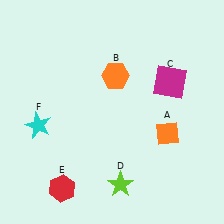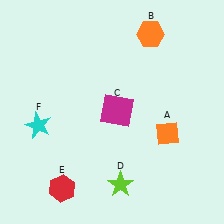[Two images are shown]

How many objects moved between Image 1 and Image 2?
2 objects moved between the two images.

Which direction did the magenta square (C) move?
The magenta square (C) moved left.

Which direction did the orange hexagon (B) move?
The orange hexagon (B) moved up.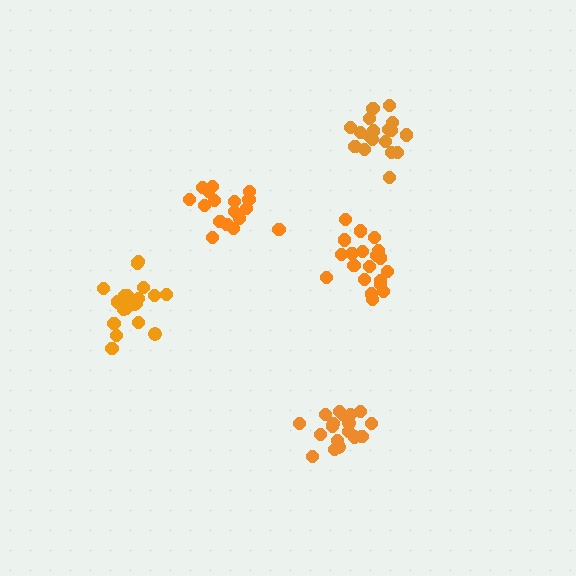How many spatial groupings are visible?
There are 5 spatial groupings.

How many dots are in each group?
Group 1: 20 dots, Group 2: 19 dots, Group 3: 20 dots, Group 4: 20 dots, Group 5: 17 dots (96 total).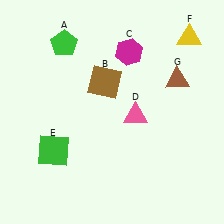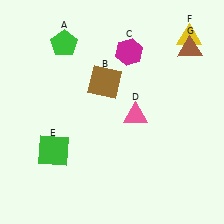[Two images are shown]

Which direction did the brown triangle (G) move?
The brown triangle (G) moved up.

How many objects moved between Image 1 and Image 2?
1 object moved between the two images.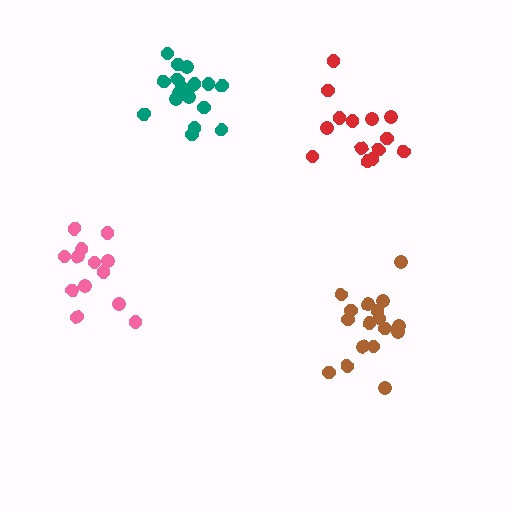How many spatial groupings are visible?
There are 4 spatial groupings.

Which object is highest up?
The teal cluster is topmost.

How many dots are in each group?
Group 1: 14 dots, Group 2: 13 dots, Group 3: 18 dots, Group 4: 17 dots (62 total).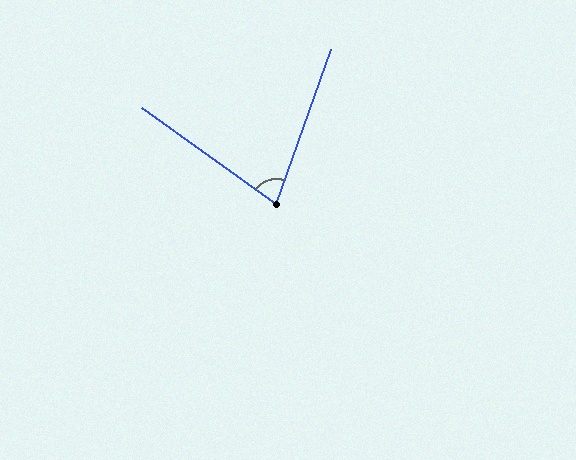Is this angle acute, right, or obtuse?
It is acute.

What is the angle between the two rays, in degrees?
Approximately 74 degrees.